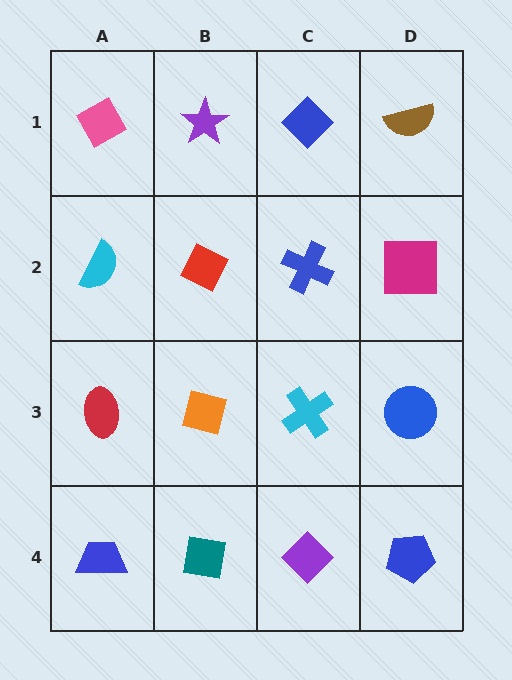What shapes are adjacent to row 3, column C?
A blue cross (row 2, column C), a purple diamond (row 4, column C), an orange diamond (row 3, column B), a blue circle (row 3, column D).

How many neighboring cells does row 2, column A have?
3.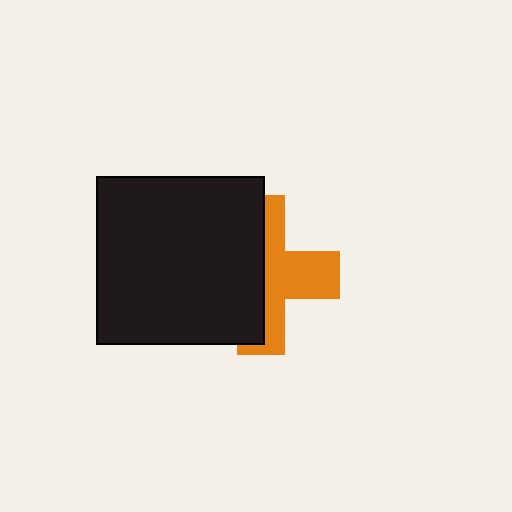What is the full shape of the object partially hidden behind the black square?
The partially hidden object is an orange cross.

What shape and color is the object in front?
The object in front is a black square.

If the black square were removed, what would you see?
You would see the complete orange cross.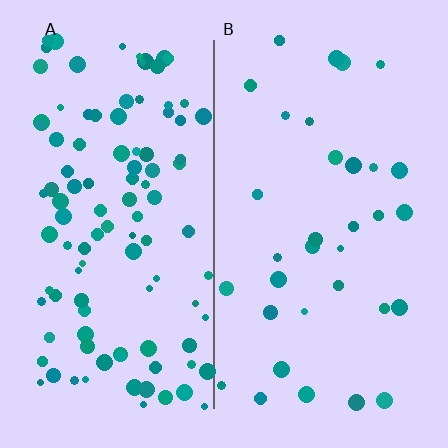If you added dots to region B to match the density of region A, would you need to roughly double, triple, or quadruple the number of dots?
Approximately triple.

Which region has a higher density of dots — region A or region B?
A (the left).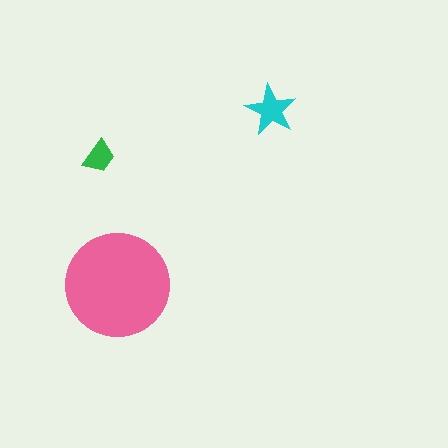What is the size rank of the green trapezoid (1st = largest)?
3rd.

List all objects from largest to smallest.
The pink circle, the cyan star, the green trapezoid.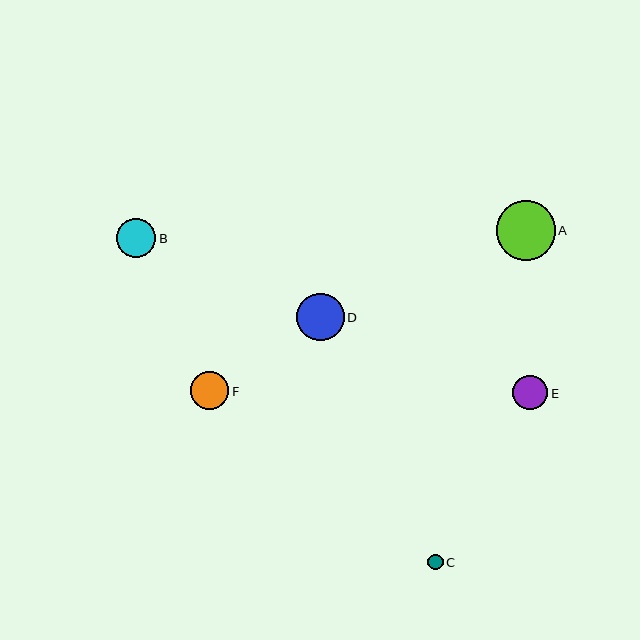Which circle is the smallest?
Circle C is the smallest with a size of approximately 15 pixels.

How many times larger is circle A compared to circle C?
Circle A is approximately 3.9 times the size of circle C.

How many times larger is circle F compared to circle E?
Circle F is approximately 1.1 times the size of circle E.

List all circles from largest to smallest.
From largest to smallest: A, D, B, F, E, C.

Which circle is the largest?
Circle A is the largest with a size of approximately 59 pixels.